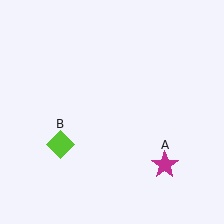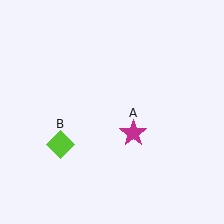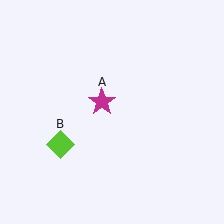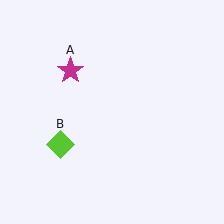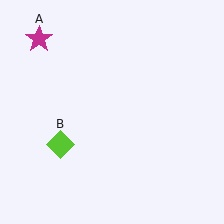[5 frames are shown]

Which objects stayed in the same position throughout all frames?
Lime diamond (object B) remained stationary.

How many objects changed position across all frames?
1 object changed position: magenta star (object A).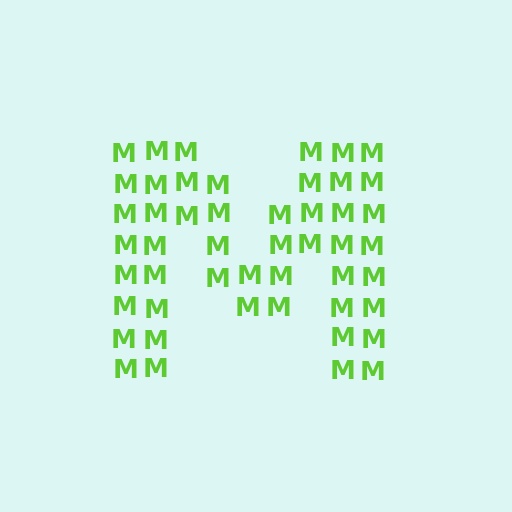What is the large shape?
The large shape is the letter M.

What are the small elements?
The small elements are letter M's.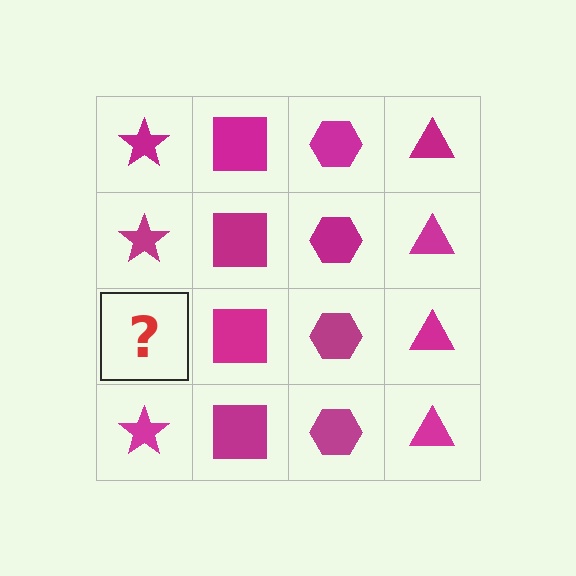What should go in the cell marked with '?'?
The missing cell should contain a magenta star.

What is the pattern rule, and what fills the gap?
The rule is that each column has a consistent shape. The gap should be filled with a magenta star.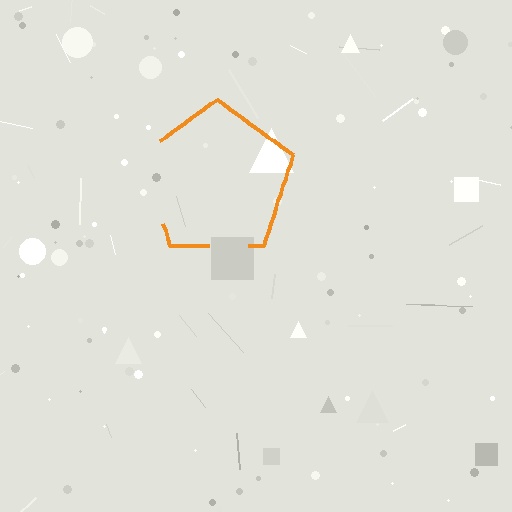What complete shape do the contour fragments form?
The contour fragments form a pentagon.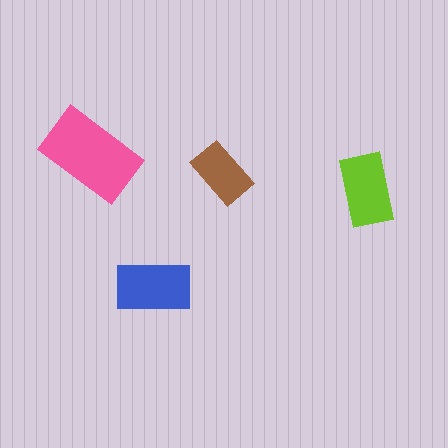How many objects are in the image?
There are 4 objects in the image.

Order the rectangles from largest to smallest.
the pink one, the blue one, the lime one, the brown one.